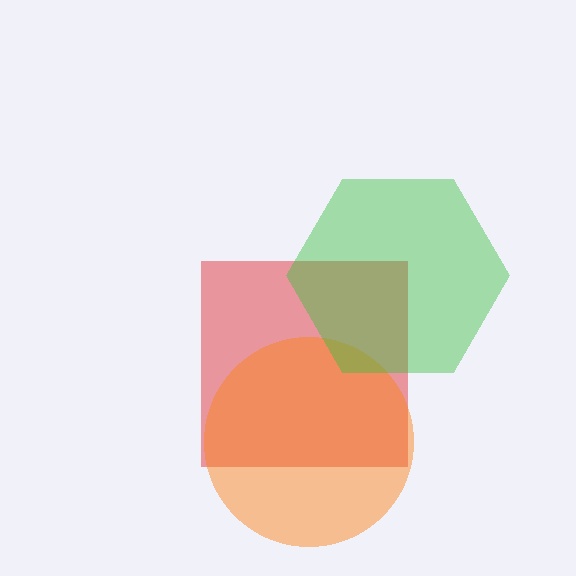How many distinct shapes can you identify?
There are 3 distinct shapes: a red square, an orange circle, a green hexagon.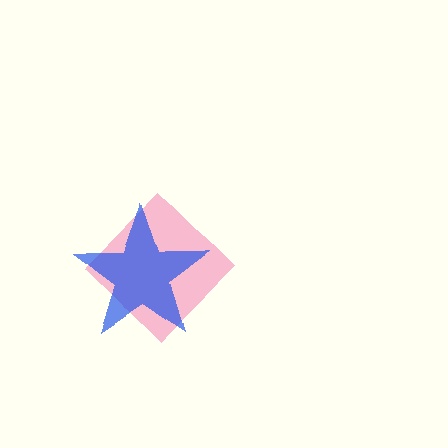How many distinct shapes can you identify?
There are 2 distinct shapes: a pink diamond, a blue star.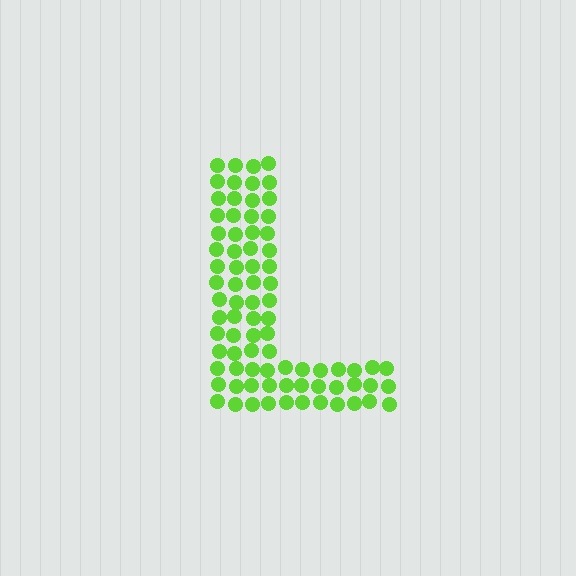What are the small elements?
The small elements are circles.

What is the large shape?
The large shape is the letter L.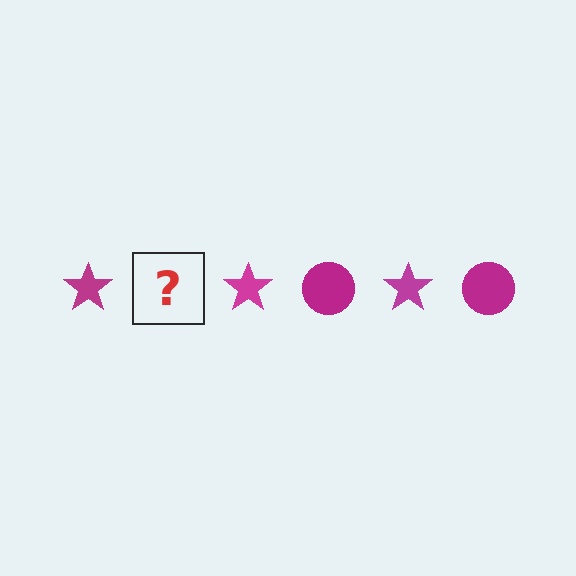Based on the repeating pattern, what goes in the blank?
The blank should be a magenta circle.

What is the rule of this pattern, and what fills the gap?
The rule is that the pattern cycles through star, circle shapes in magenta. The gap should be filled with a magenta circle.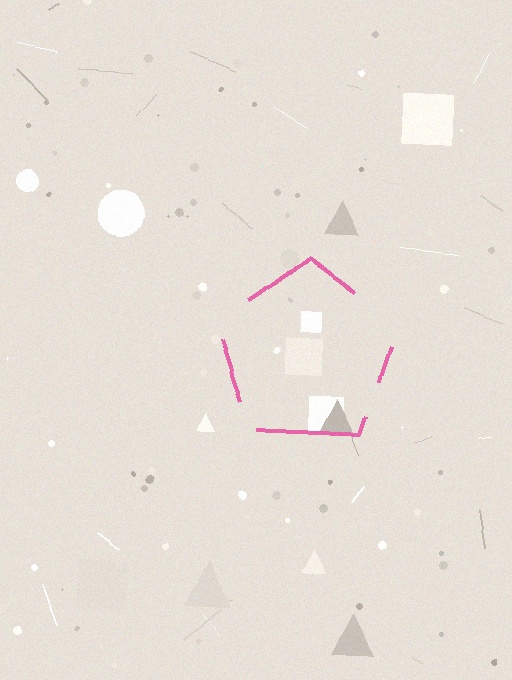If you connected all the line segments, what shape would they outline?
They would outline a pentagon.